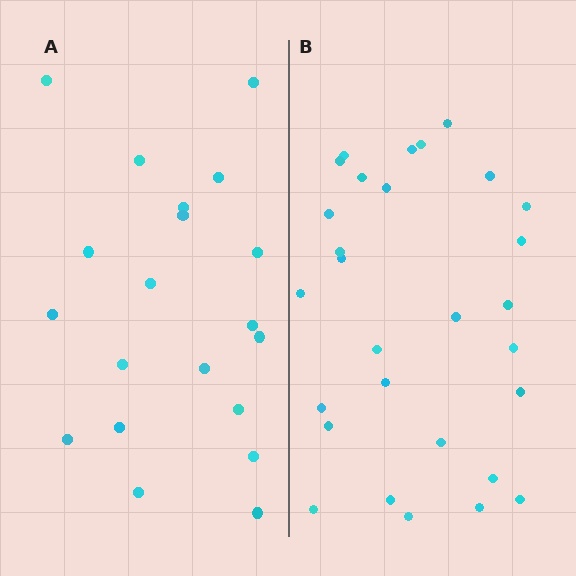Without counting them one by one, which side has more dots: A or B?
Region B (the right region) has more dots.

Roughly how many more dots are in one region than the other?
Region B has roughly 8 or so more dots than region A.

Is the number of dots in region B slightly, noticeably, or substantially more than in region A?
Region B has substantially more. The ratio is roughly 1.4 to 1.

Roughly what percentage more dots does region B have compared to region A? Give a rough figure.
About 45% more.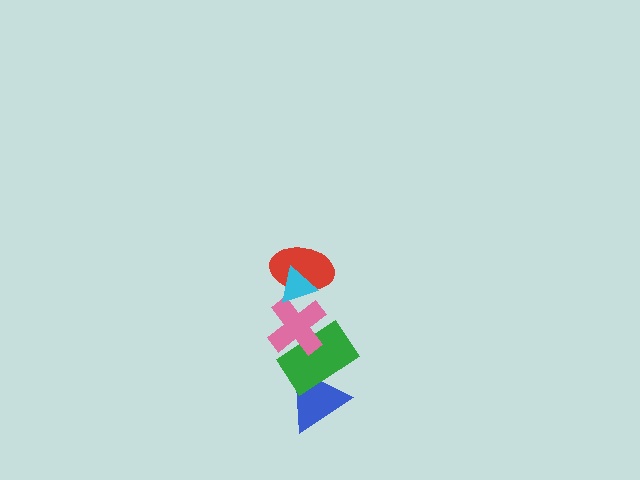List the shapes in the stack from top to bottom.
From top to bottom: the cyan triangle, the red ellipse, the pink cross, the green rectangle, the blue triangle.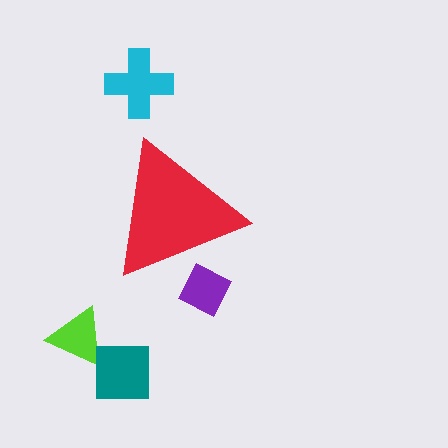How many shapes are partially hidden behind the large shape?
1 shape is partially hidden.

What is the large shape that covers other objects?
A red triangle.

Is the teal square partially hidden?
No, the teal square is fully visible.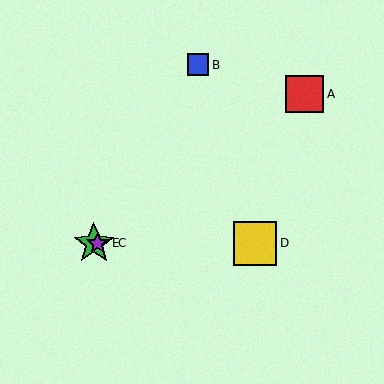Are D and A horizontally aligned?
No, D is at y≈243 and A is at y≈94.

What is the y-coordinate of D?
Object D is at y≈243.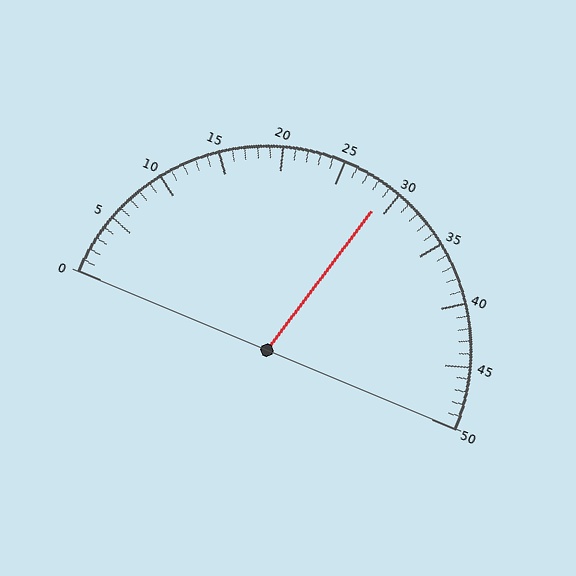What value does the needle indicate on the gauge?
The needle indicates approximately 29.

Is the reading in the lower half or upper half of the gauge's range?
The reading is in the upper half of the range (0 to 50).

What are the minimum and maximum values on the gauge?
The gauge ranges from 0 to 50.